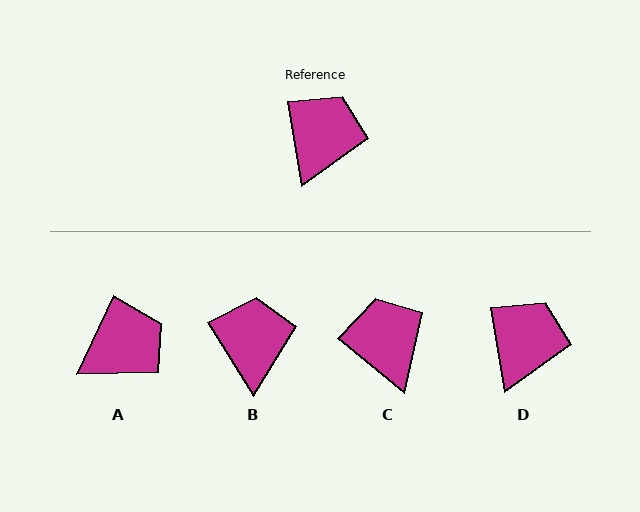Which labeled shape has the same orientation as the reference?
D.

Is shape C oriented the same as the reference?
No, it is off by about 42 degrees.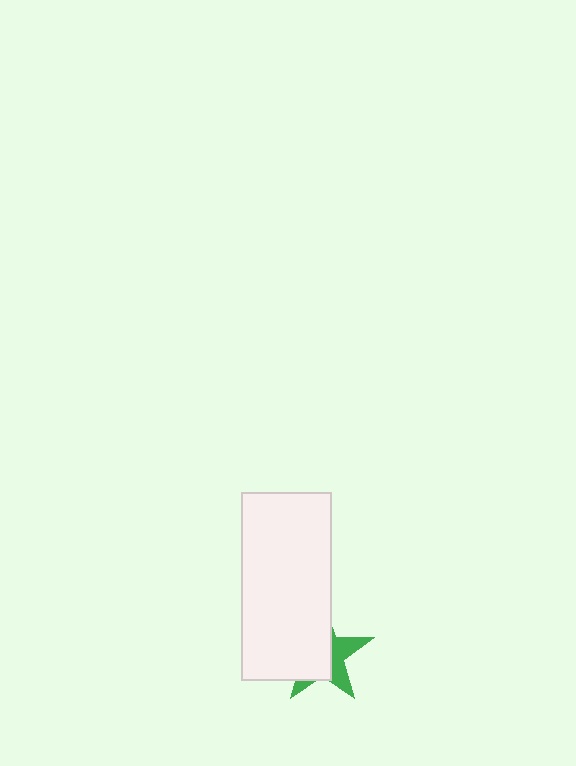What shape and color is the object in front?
The object in front is a white rectangle.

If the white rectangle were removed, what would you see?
You would see the complete green star.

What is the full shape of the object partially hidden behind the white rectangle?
The partially hidden object is a green star.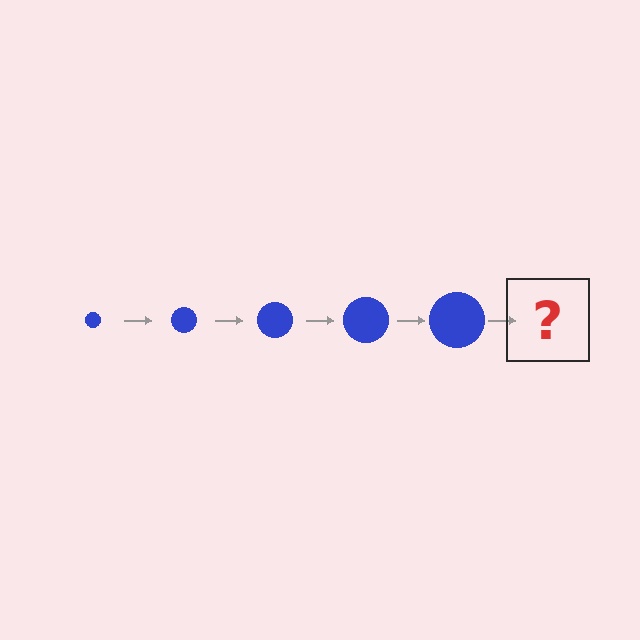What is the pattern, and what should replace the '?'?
The pattern is that the circle gets progressively larger each step. The '?' should be a blue circle, larger than the previous one.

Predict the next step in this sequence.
The next step is a blue circle, larger than the previous one.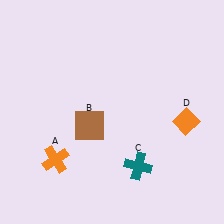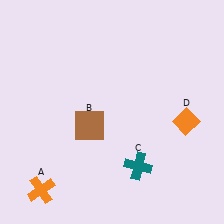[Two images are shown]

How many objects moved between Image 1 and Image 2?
1 object moved between the two images.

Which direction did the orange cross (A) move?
The orange cross (A) moved down.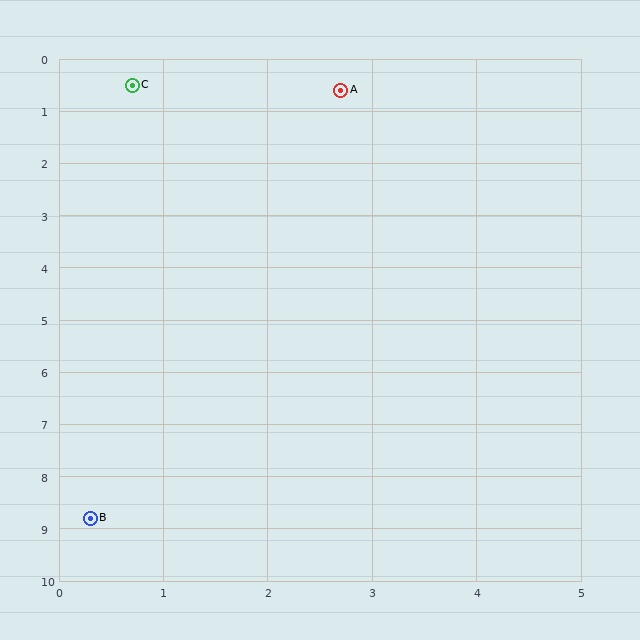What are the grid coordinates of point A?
Point A is at approximately (2.7, 0.6).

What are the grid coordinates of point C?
Point C is at approximately (0.7, 0.5).